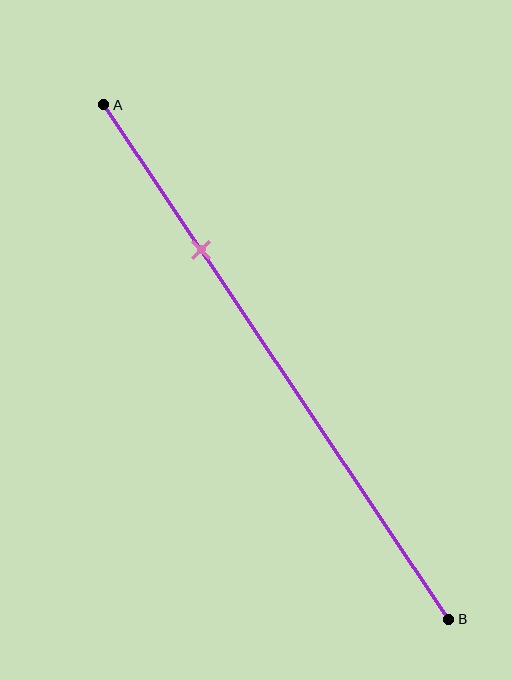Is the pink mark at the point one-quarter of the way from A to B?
No, the mark is at about 30% from A, not at the 25% one-quarter point.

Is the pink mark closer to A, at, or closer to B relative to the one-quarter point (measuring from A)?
The pink mark is closer to point B than the one-quarter point of segment AB.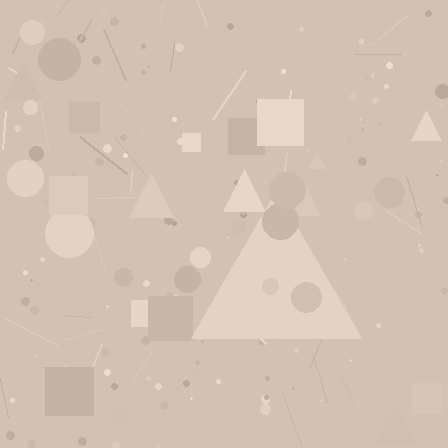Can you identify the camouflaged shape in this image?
The camouflaged shape is a triangle.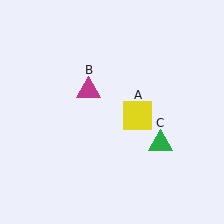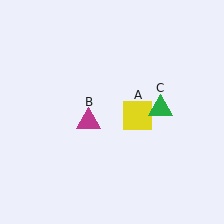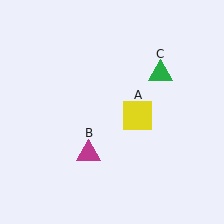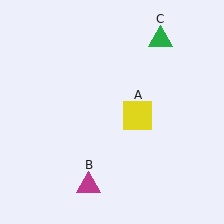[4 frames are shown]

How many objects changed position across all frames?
2 objects changed position: magenta triangle (object B), green triangle (object C).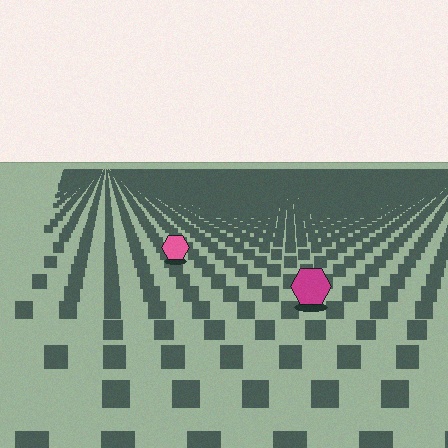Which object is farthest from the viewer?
The pink hexagon is farthest from the viewer. It appears smaller and the ground texture around it is denser.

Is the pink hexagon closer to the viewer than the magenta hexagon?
No. The magenta hexagon is closer — you can tell from the texture gradient: the ground texture is coarser near it.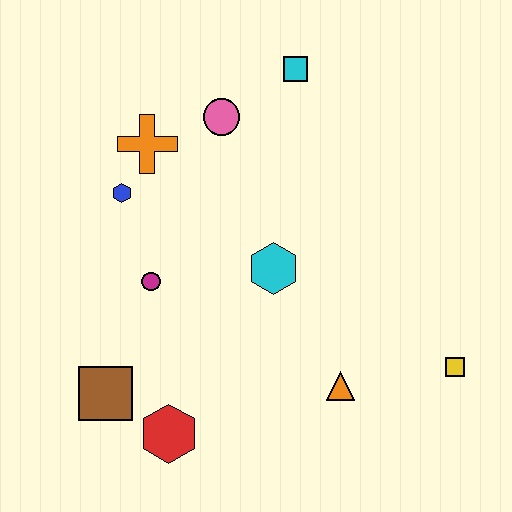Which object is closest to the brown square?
The red hexagon is closest to the brown square.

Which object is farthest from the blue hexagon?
The yellow square is farthest from the blue hexagon.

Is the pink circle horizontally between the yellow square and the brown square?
Yes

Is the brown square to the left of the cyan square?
Yes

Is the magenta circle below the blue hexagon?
Yes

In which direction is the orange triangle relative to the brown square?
The orange triangle is to the right of the brown square.